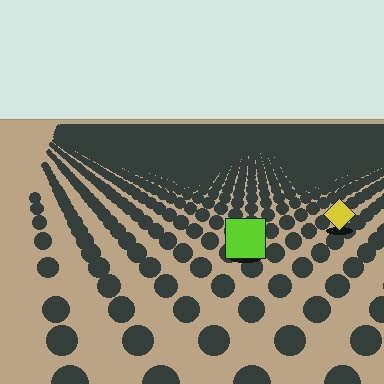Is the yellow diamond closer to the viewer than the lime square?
No. The lime square is closer — you can tell from the texture gradient: the ground texture is coarser near it.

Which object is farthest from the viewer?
The yellow diamond is farthest from the viewer. It appears smaller and the ground texture around it is denser.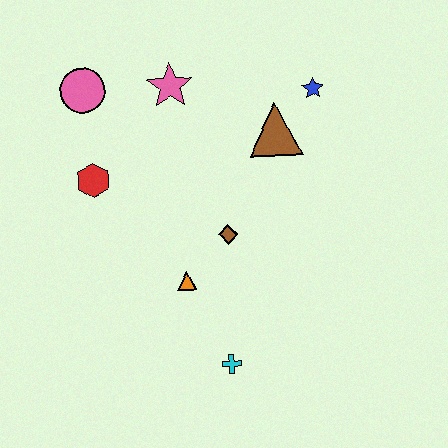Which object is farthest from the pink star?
The cyan cross is farthest from the pink star.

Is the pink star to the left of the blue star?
Yes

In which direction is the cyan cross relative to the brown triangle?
The cyan cross is below the brown triangle.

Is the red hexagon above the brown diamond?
Yes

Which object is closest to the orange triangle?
The brown diamond is closest to the orange triangle.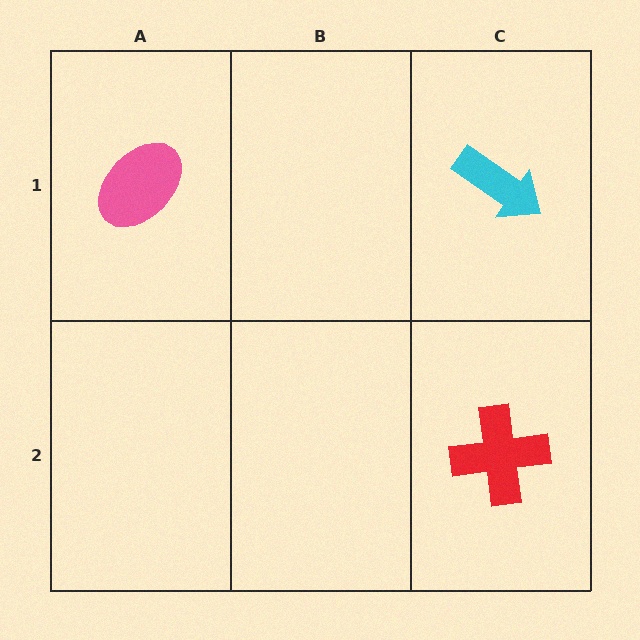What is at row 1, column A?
A pink ellipse.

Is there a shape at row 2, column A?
No, that cell is empty.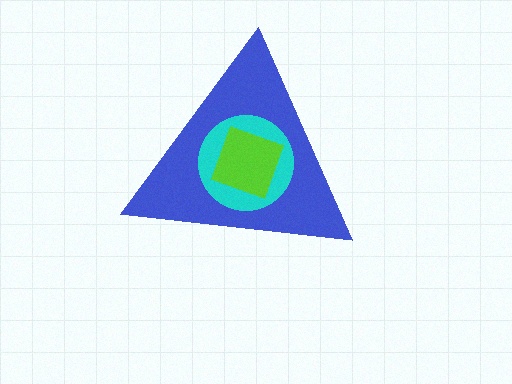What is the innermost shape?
The lime square.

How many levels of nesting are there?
3.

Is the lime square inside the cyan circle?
Yes.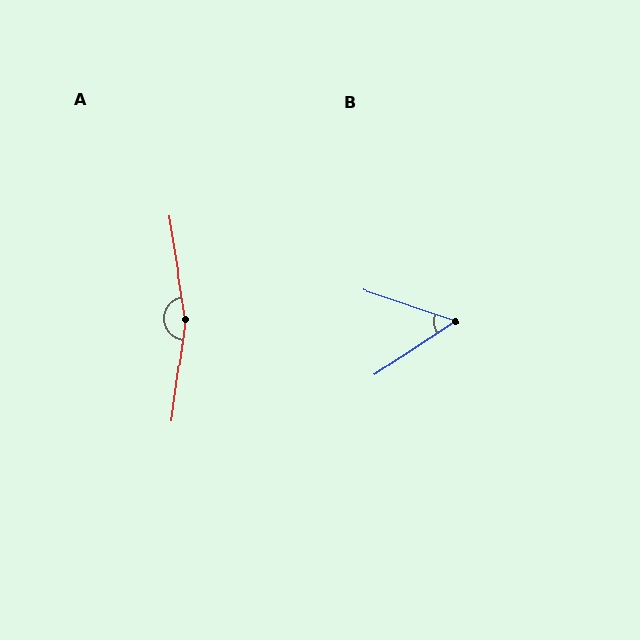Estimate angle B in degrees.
Approximately 52 degrees.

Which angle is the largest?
A, at approximately 163 degrees.